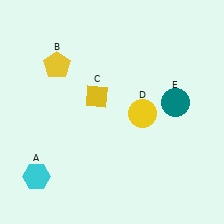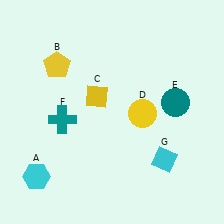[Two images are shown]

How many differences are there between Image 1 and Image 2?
There are 2 differences between the two images.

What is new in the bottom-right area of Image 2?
A cyan diamond (G) was added in the bottom-right area of Image 2.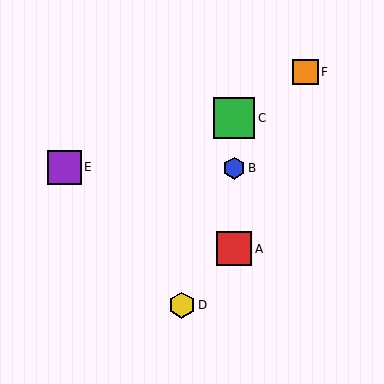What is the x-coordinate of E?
Object E is at x≈64.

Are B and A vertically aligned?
Yes, both are at x≈234.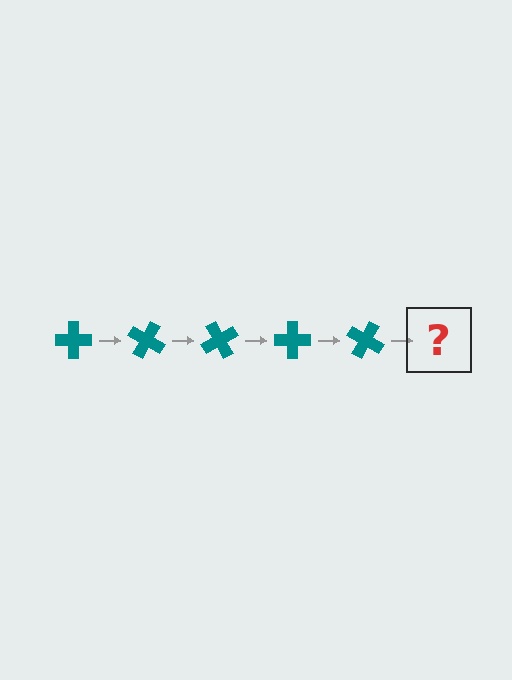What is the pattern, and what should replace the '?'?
The pattern is that the cross rotates 30 degrees each step. The '?' should be a teal cross rotated 150 degrees.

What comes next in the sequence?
The next element should be a teal cross rotated 150 degrees.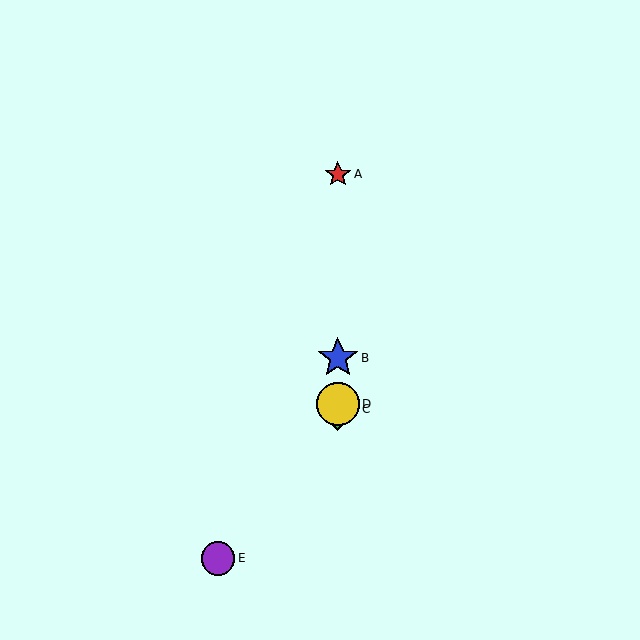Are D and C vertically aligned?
Yes, both are at x≈338.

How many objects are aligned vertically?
4 objects (A, B, C, D) are aligned vertically.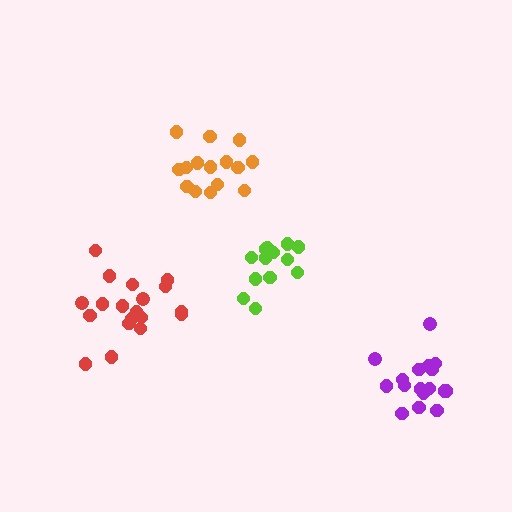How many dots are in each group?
Group 1: 19 dots, Group 2: 13 dots, Group 3: 17 dots, Group 4: 15 dots (64 total).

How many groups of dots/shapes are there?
There are 4 groups.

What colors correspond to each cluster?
The clusters are colored: red, lime, purple, orange.